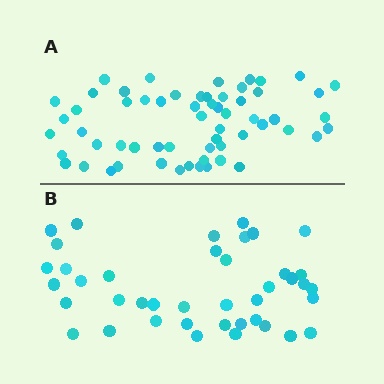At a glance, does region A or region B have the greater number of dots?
Region A (the top region) has more dots.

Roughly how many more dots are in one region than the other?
Region A has approximately 20 more dots than region B.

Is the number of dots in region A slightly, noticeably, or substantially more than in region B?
Region A has substantially more. The ratio is roughly 1.5 to 1.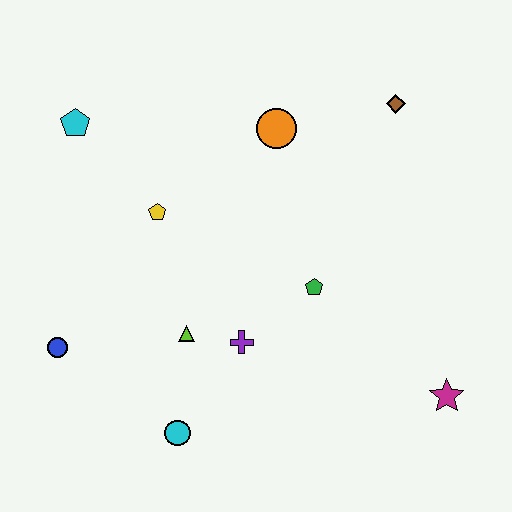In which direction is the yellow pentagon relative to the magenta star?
The yellow pentagon is to the left of the magenta star.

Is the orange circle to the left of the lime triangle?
No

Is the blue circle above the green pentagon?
No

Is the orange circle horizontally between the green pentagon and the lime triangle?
Yes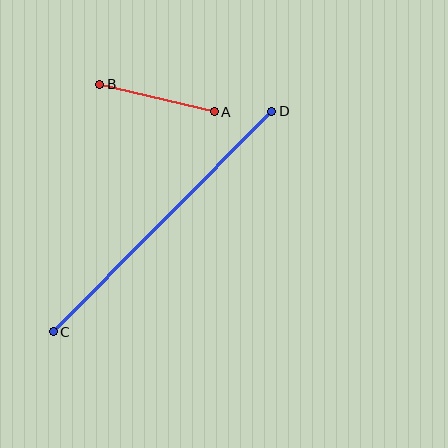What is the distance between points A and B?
The distance is approximately 118 pixels.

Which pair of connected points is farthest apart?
Points C and D are farthest apart.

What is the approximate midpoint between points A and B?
The midpoint is at approximately (157, 98) pixels.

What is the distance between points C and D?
The distance is approximately 310 pixels.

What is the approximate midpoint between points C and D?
The midpoint is at approximately (163, 221) pixels.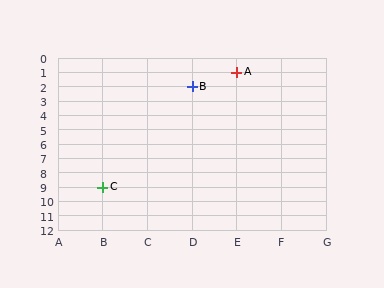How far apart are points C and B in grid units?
Points C and B are 2 columns and 7 rows apart (about 7.3 grid units diagonally).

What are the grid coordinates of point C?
Point C is at grid coordinates (B, 9).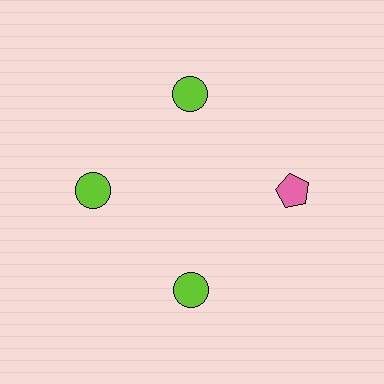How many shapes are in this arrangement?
There are 4 shapes arranged in a ring pattern.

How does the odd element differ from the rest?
It differs in both color (pink instead of lime) and shape (pentagon instead of circle).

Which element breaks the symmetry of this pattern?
The pink pentagon at roughly the 3 o'clock position breaks the symmetry. All other shapes are lime circles.